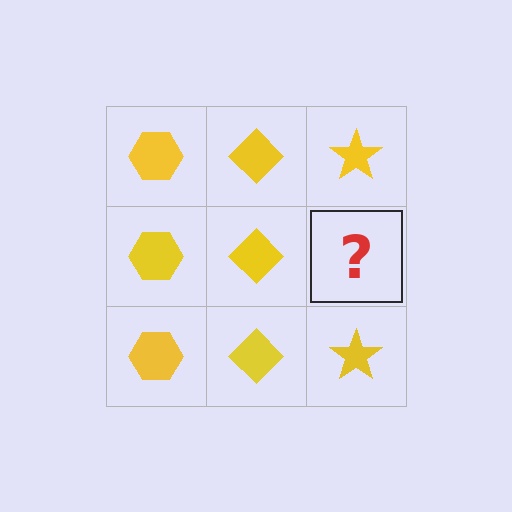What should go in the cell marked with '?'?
The missing cell should contain a yellow star.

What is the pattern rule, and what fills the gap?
The rule is that each column has a consistent shape. The gap should be filled with a yellow star.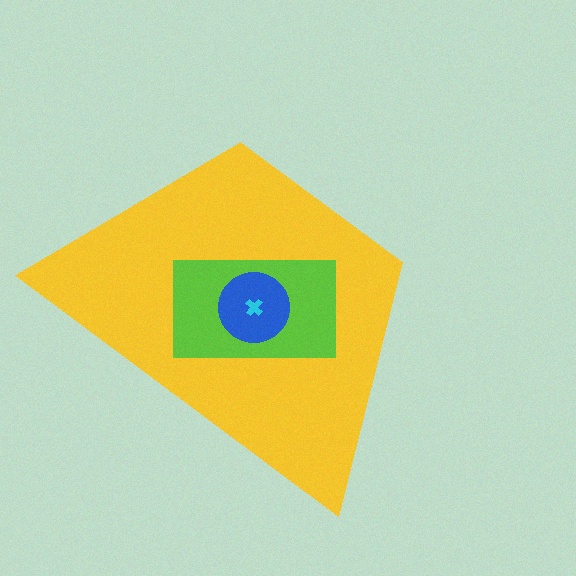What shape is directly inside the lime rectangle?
The blue circle.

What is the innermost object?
The cyan cross.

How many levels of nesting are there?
4.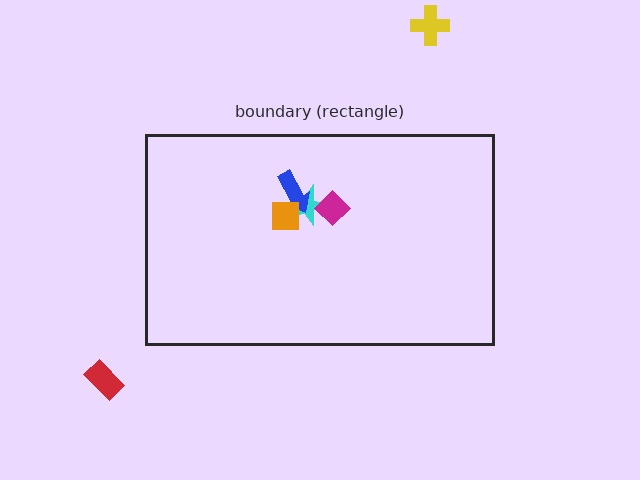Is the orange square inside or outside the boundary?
Inside.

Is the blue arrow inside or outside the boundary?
Inside.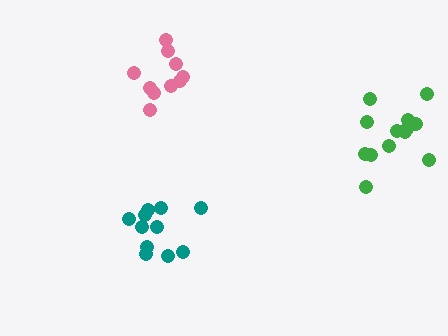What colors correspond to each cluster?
The clusters are colored: green, teal, pink.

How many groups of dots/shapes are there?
There are 3 groups.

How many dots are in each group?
Group 1: 13 dots, Group 2: 11 dots, Group 3: 10 dots (34 total).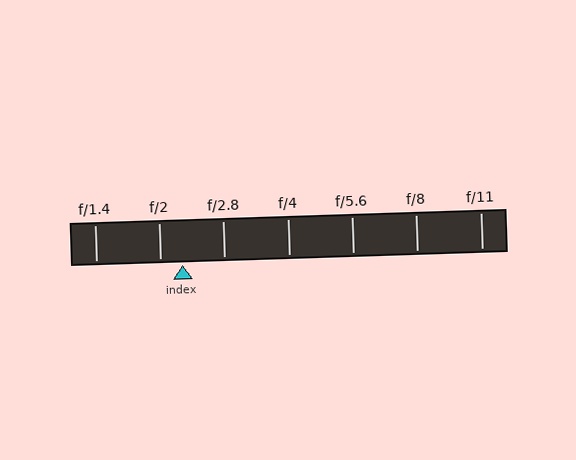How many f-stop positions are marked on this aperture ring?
There are 7 f-stop positions marked.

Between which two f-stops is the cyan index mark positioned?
The index mark is between f/2 and f/2.8.